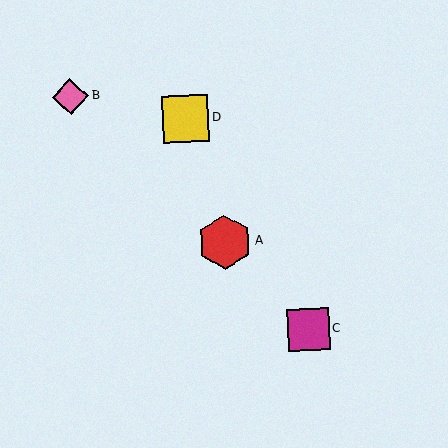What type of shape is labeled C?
Shape C is a magenta square.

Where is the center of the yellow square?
The center of the yellow square is at (185, 119).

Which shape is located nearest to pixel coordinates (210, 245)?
The red hexagon (labeled A) at (225, 242) is nearest to that location.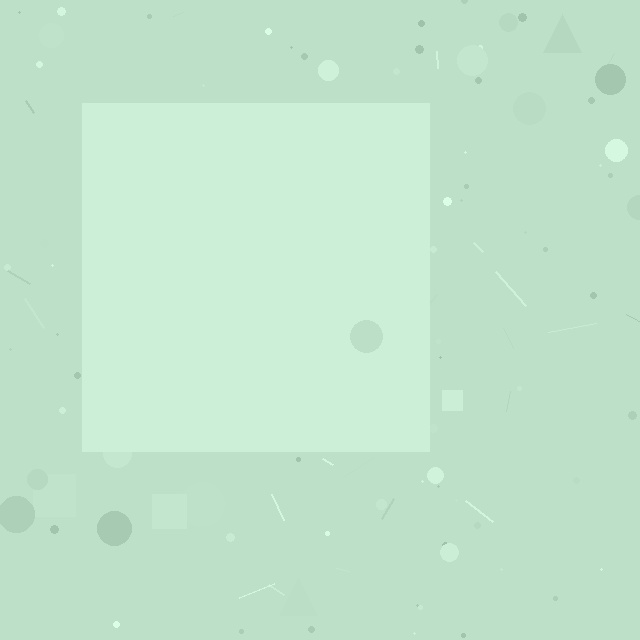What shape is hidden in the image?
A square is hidden in the image.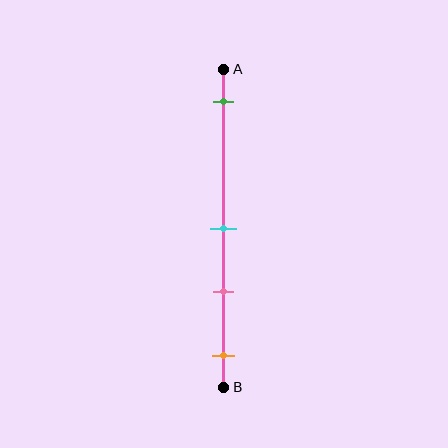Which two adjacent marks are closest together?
The cyan and pink marks are the closest adjacent pair.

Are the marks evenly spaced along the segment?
No, the marks are not evenly spaced.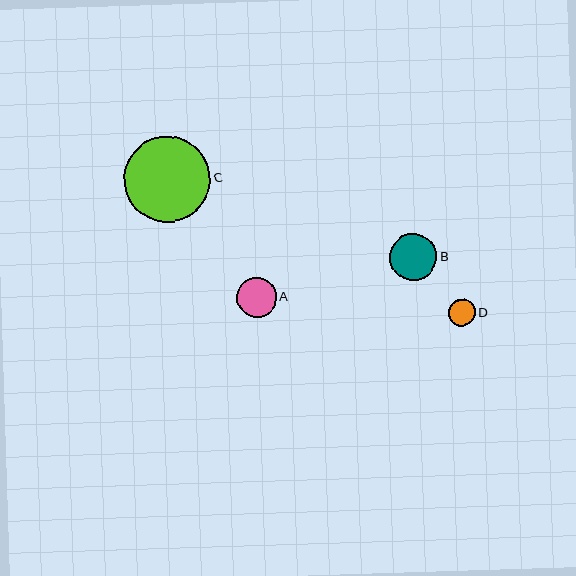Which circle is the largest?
Circle C is the largest with a size of approximately 86 pixels.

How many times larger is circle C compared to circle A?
Circle C is approximately 2.2 times the size of circle A.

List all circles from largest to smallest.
From largest to smallest: C, B, A, D.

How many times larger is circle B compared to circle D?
Circle B is approximately 1.7 times the size of circle D.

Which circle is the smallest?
Circle D is the smallest with a size of approximately 27 pixels.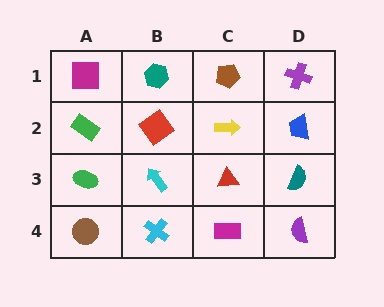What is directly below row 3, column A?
A brown circle.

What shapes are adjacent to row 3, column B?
A red diamond (row 2, column B), a cyan cross (row 4, column B), a green ellipse (row 3, column A), a red triangle (row 3, column C).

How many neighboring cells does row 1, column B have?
3.